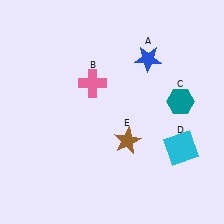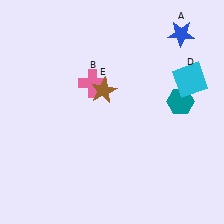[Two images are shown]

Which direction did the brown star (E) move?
The brown star (E) moved up.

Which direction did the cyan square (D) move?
The cyan square (D) moved up.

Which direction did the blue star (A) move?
The blue star (A) moved right.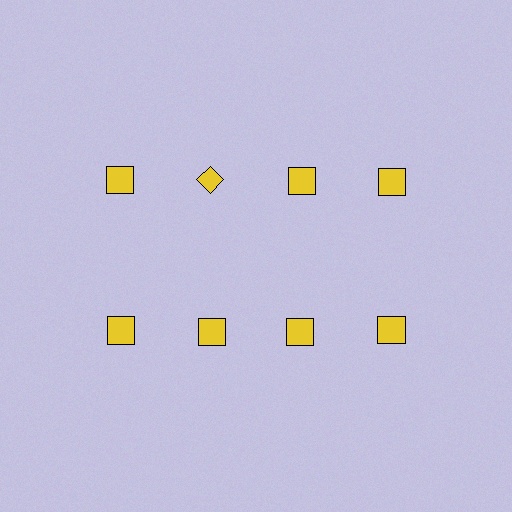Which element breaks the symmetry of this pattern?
The yellow diamond in the top row, second from left column breaks the symmetry. All other shapes are yellow squares.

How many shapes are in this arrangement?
There are 8 shapes arranged in a grid pattern.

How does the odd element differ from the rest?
It has a different shape: diamond instead of square.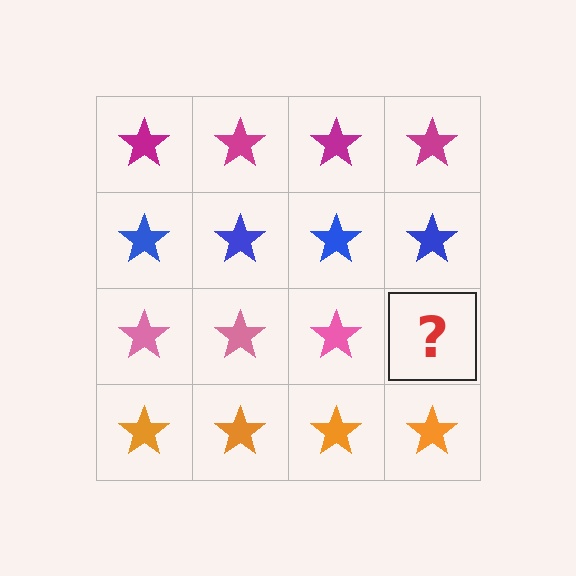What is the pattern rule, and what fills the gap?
The rule is that each row has a consistent color. The gap should be filled with a pink star.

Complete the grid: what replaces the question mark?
The question mark should be replaced with a pink star.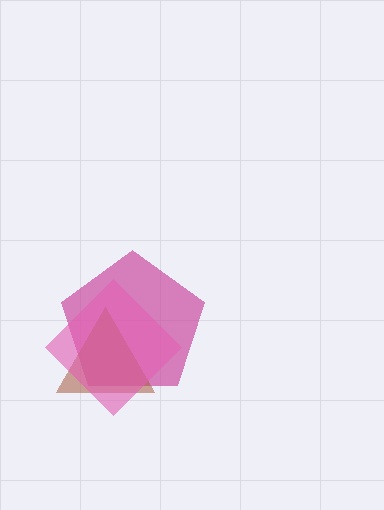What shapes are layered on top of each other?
The layered shapes are: a magenta pentagon, a brown triangle, a pink diamond.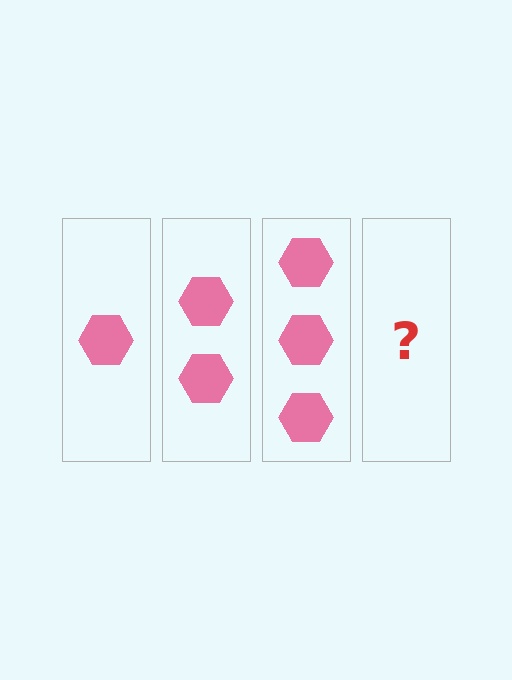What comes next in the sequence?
The next element should be 4 hexagons.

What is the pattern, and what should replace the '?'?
The pattern is that each step adds one more hexagon. The '?' should be 4 hexagons.